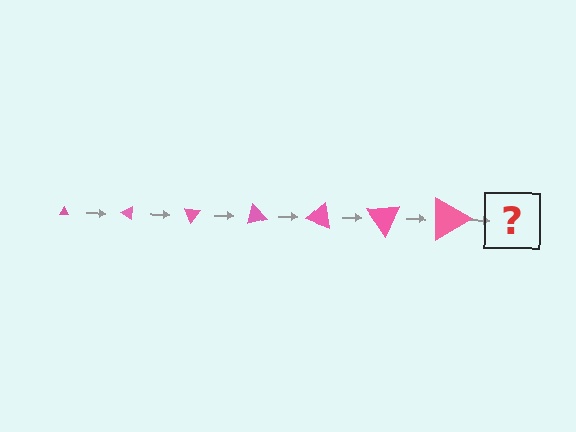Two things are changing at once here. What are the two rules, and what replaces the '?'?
The two rules are that the triangle grows larger each step and it rotates 35 degrees each step. The '?' should be a triangle, larger than the previous one and rotated 245 degrees from the start.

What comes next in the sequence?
The next element should be a triangle, larger than the previous one and rotated 245 degrees from the start.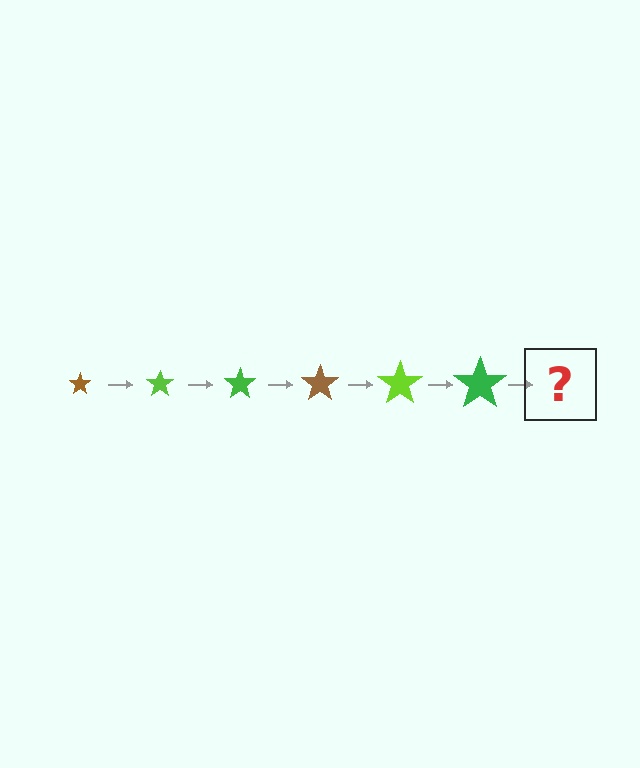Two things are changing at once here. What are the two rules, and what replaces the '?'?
The two rules are that the star grows larger each step and the color cycles through brown, lime, and green. The '?' should be a brown star, larger than the previous one.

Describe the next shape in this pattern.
It should be a brown star, larger than the previous one.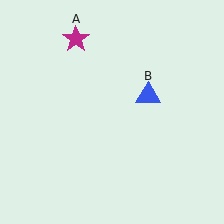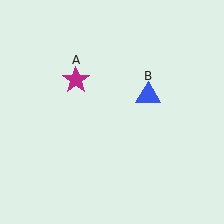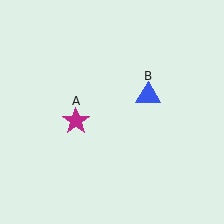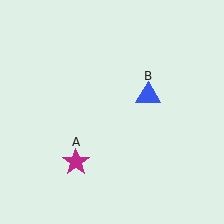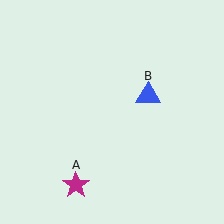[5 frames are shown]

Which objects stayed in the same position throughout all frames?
Blue triangle (object B) remained stationary.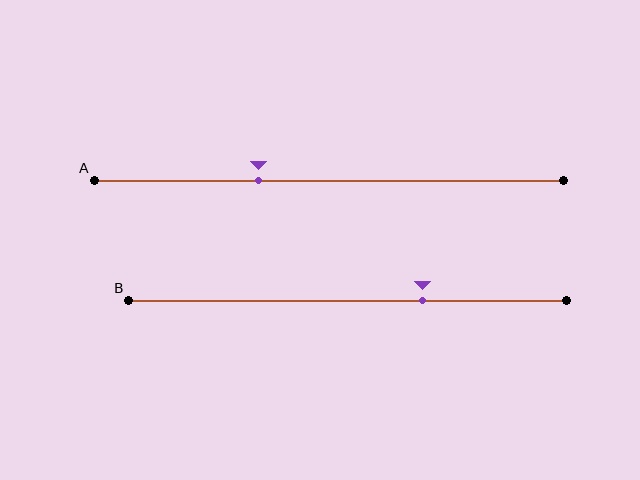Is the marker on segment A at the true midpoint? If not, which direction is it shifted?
No, the marker on segment A is shifted to the left by about 15% of the segment length.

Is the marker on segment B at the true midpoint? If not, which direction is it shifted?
No, the marker on segment B is shifted to the right by about 17% of the segment length.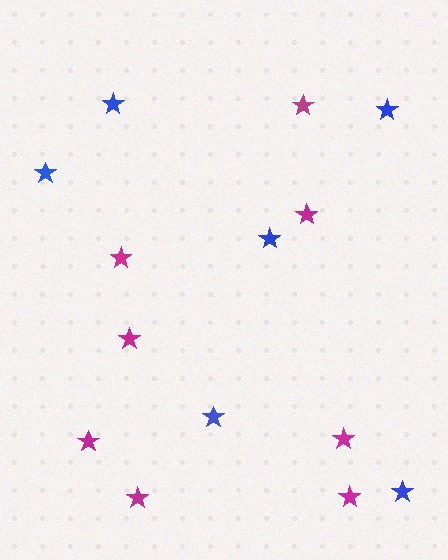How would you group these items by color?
There are 2 groups: one group of magenta stars (8) and one group of blue stars (6).